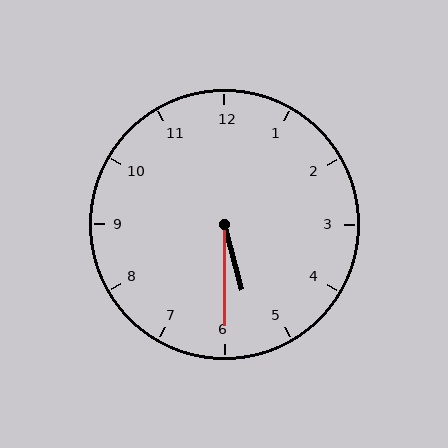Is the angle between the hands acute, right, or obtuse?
It is acute.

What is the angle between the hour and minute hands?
Approximately 15 degrees.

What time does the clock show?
5:30.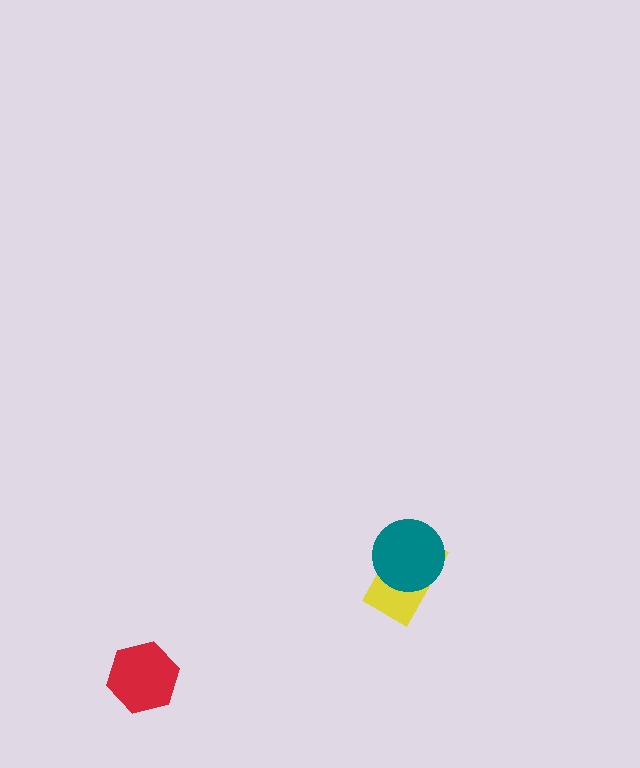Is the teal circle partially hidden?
No, no other shape covers it.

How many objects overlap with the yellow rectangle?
1 object overlaps with the yellow rectangle.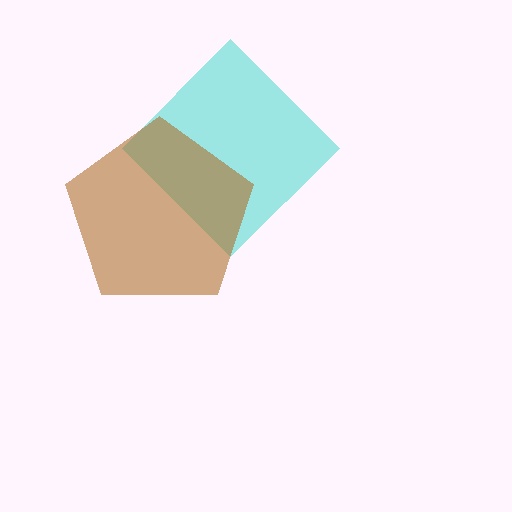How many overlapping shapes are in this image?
There are 2 overlapping shapes in the image.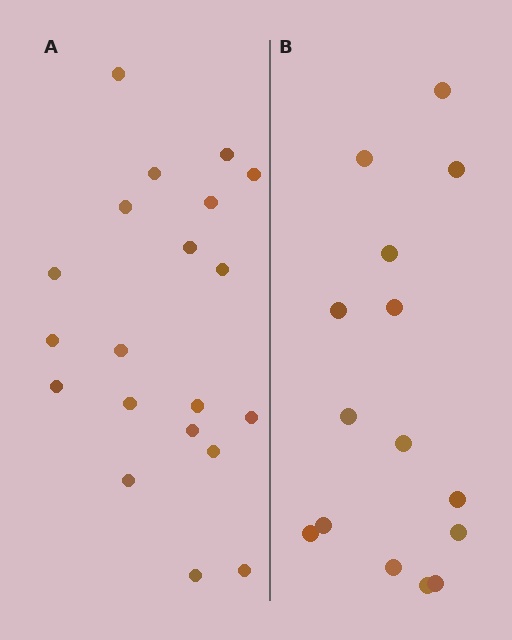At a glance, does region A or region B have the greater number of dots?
Region A (the left region) has more dots.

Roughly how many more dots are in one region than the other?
Region A has about 5 more dots than region B.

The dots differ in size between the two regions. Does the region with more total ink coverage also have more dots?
No. Region B has more total ink coverage because its dots are larger, but region A actually contains more individual dots. Total area can be misleading — the number of items is what matters here.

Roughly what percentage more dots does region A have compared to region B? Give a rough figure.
About 35% more.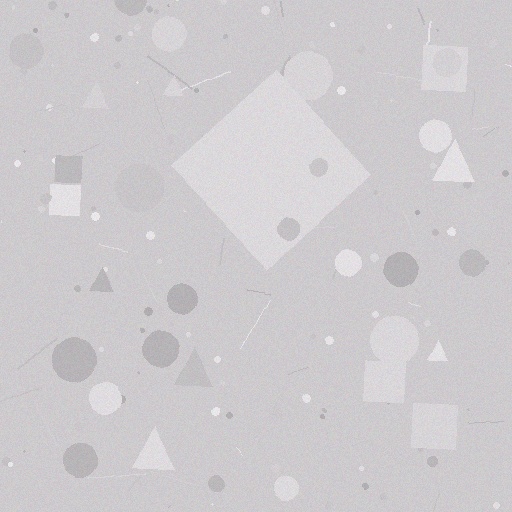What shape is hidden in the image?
A diamond is hidden in the image.